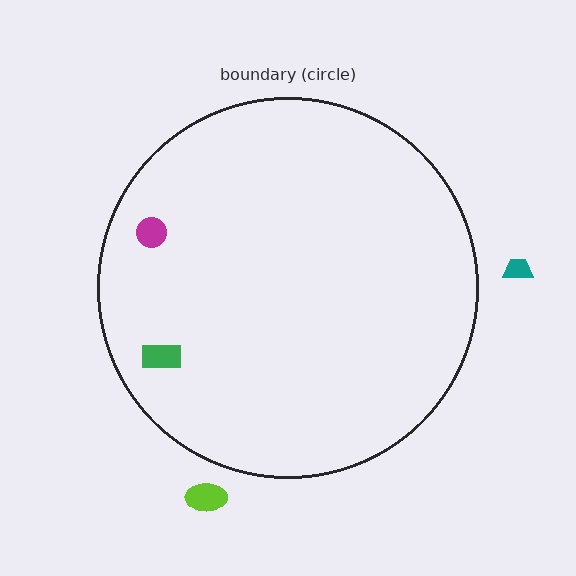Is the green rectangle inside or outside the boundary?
Inside.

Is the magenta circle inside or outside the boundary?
Inside.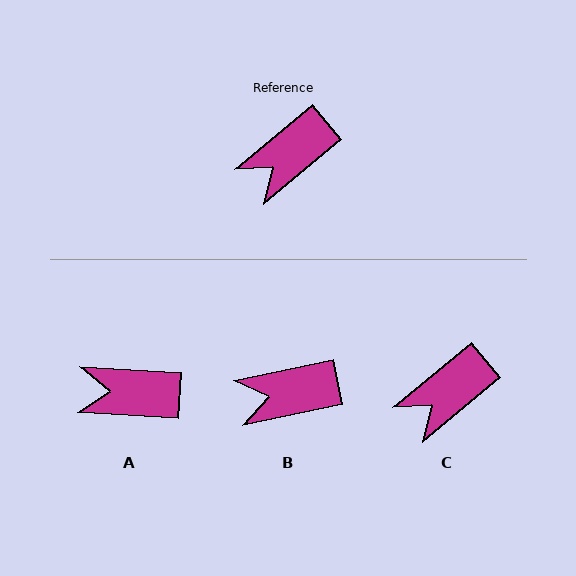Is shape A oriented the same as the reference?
No, it is off by about 43 degrees.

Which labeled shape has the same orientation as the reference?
C.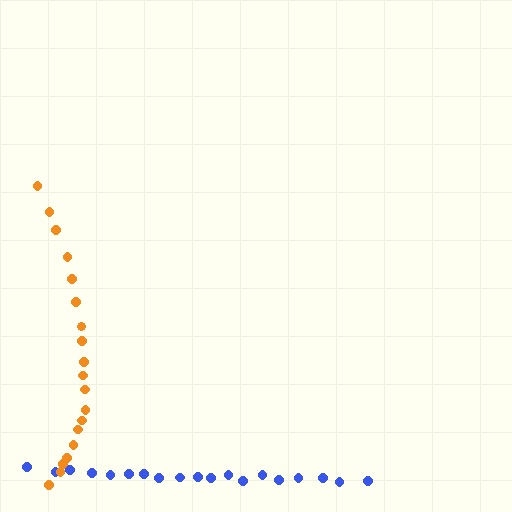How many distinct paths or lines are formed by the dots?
There are 2 distinct paths.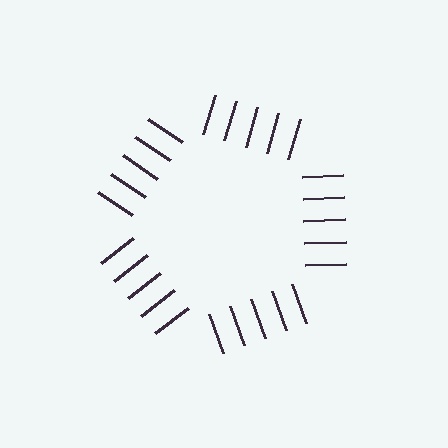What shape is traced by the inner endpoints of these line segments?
An illusory pentagon — the line segments terminate on its edges but no continuous stroke is drawn.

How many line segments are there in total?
25 — 5 along each of the 5 edges.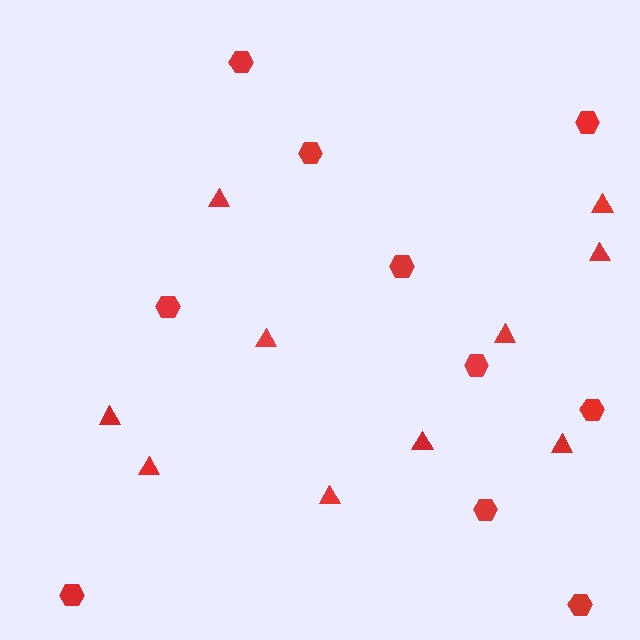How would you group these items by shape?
There are 2 groups: one group of triangles (10) and one group of hexagons (10).